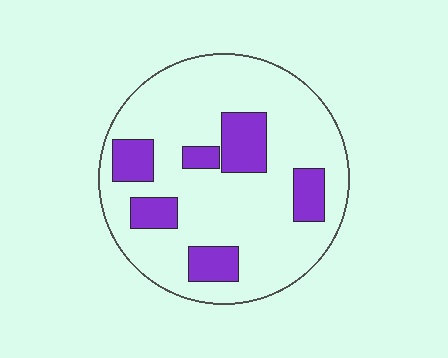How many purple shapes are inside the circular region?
6.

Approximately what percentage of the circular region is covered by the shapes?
Approximately 20%.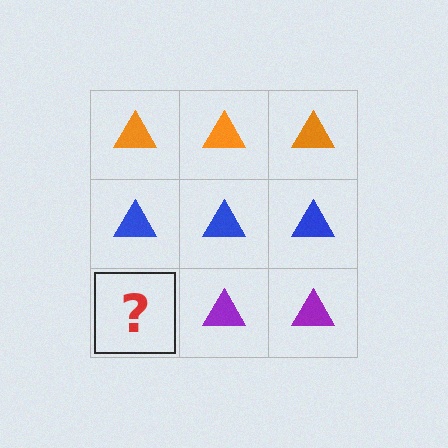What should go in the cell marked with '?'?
The missing cell should contain a purple triangle.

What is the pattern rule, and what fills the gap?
The rule is that each row has a consistent color. The gap should be filled with a purple triangle.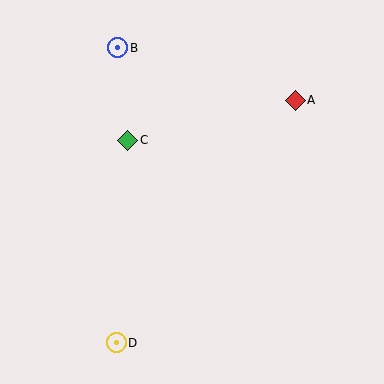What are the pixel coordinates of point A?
Point A is at (295, 100).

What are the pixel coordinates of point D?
Point D is at (116, 343).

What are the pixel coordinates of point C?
Point C is at (128, 140).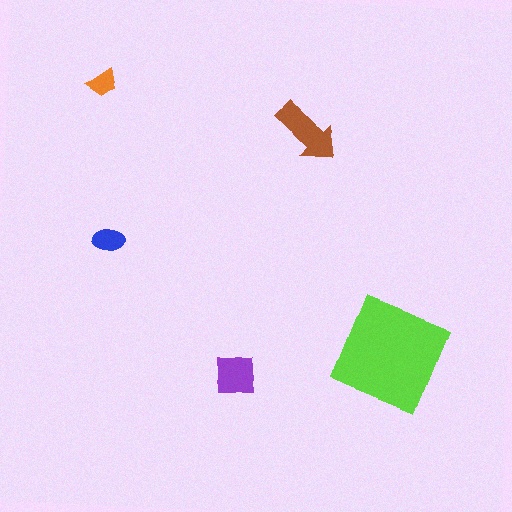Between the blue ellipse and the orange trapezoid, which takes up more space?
The blue ellipse.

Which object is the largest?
The lime square.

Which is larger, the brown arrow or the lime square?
The lime square.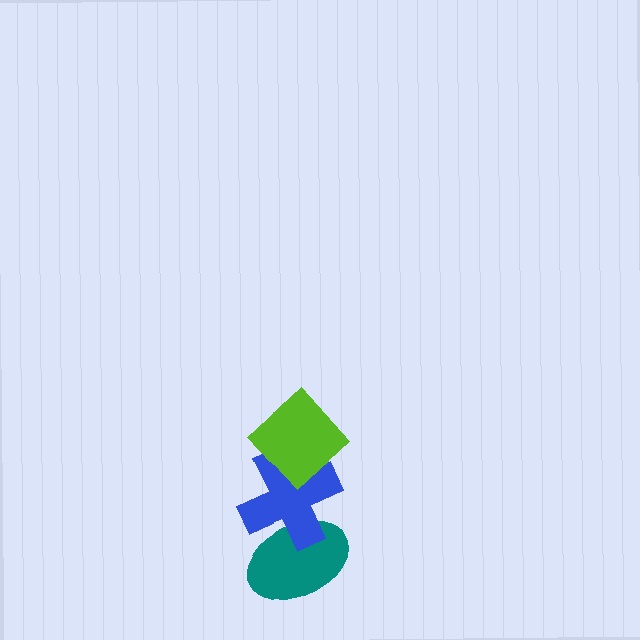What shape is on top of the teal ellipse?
The blue cross is on top of the teal ellipse.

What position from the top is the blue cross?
The blue cross is 2nd from the top.